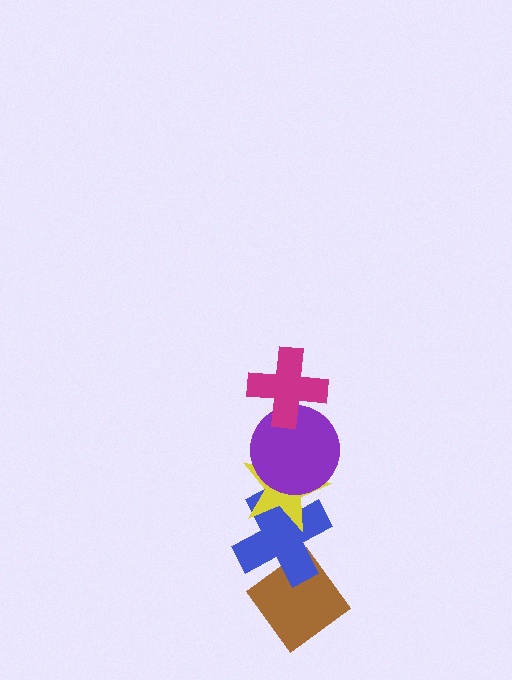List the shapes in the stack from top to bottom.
From top to bottom: the magenta cross, the purple circle, the yellow star, the blue cross, the brown diamond.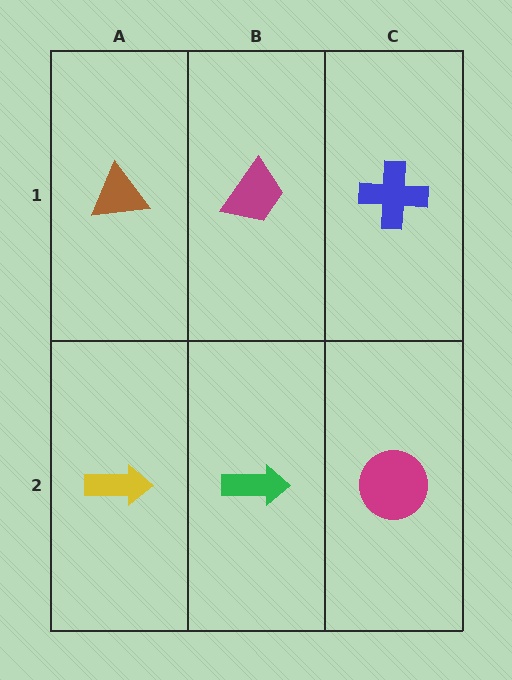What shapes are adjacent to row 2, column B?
A magenta trapezoid (row 1, column B), a yellow arrow (row 2, column A), a magenta circle (row 2, column C).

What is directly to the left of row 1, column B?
A brown triangle.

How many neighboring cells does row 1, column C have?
2.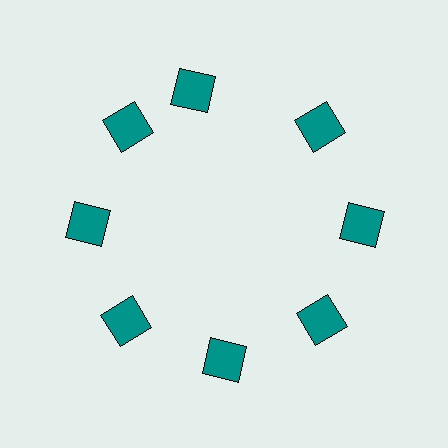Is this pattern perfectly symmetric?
No. The 8 teal squares are arranged in a ring, but one element near the 12 o'clock position is rotated out of alignment along the ring, breaking the 8-fold rotational symmetry.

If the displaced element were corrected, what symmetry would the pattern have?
It would have 8-fold rotational symmetry — the pattern would map onto itself every 45 degrees.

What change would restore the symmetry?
The symmetry would be restored by rotating it back into even spacing with its neighbors so that all 8 squares sit at equal angles and equal distance from the center.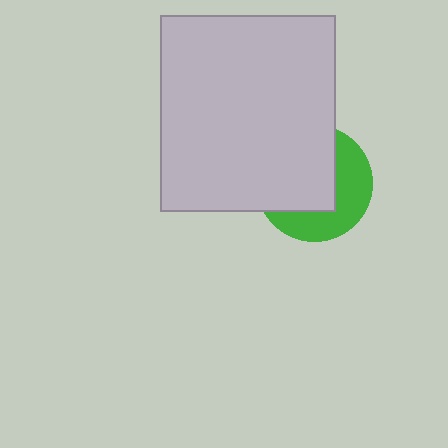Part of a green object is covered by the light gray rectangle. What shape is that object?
It is a circle.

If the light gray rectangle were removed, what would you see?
You would see the complete green circle.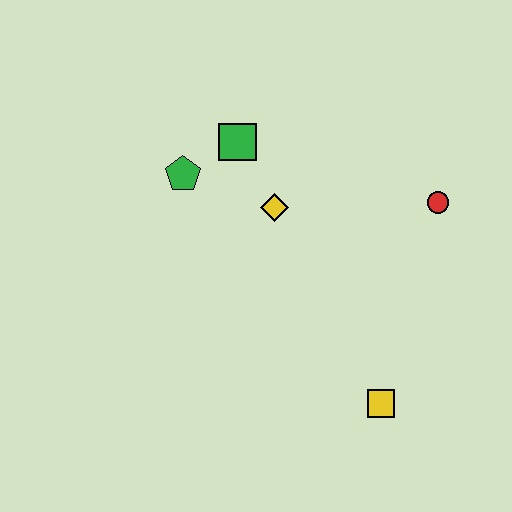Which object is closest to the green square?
The green pentagon is closest to the green square.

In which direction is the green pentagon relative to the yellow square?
The green pentagon is above the yellow square.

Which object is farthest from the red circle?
The green pentagon is farthest from the red circle.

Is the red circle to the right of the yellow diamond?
Yes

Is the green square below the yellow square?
No